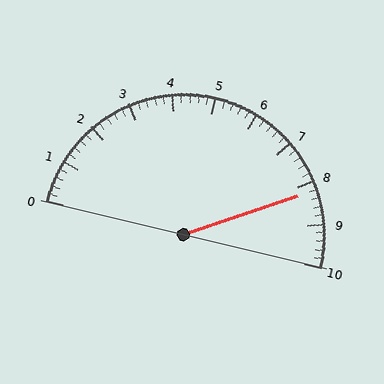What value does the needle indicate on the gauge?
The needle indicates approximately 8.2.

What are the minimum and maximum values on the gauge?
The gauge ranges from 0 to 10.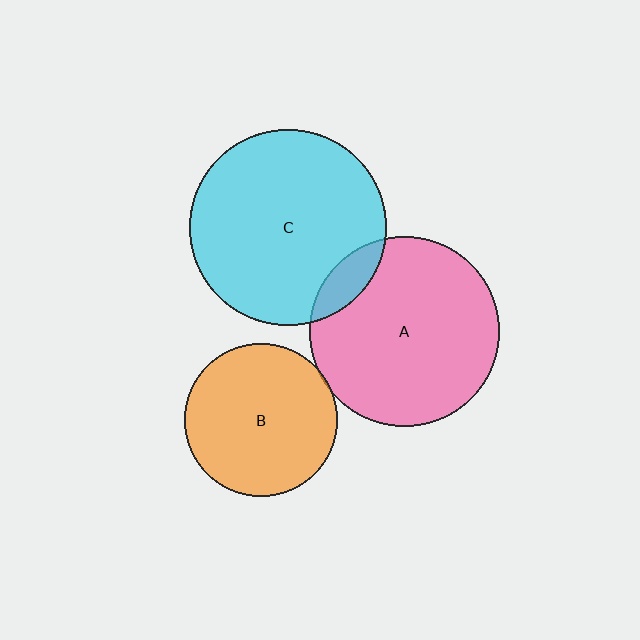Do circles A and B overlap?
Yes.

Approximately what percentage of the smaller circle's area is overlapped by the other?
Approximately 5%.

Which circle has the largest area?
Circle C (cyan).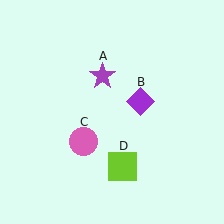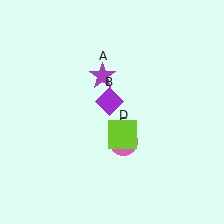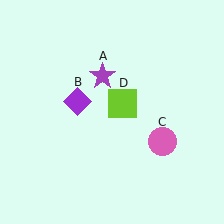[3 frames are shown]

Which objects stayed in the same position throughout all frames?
Purple star (object A) remained stationary.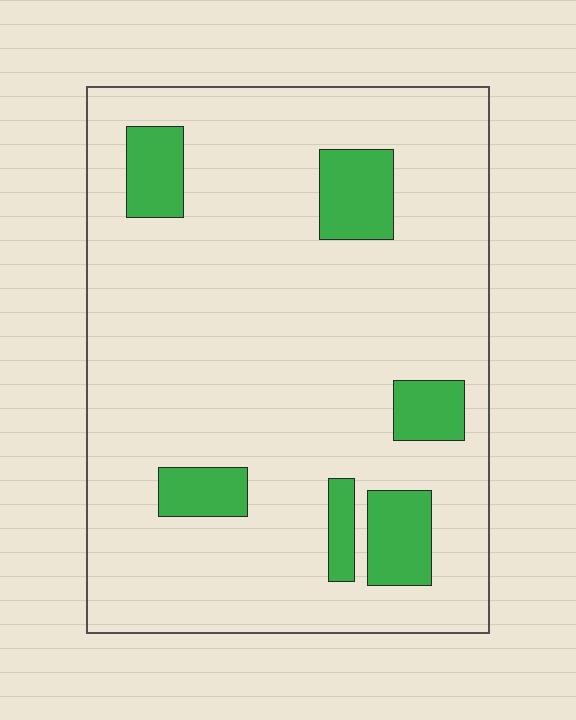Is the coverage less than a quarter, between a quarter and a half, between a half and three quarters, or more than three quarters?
Less than a quarter.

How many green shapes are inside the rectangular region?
6.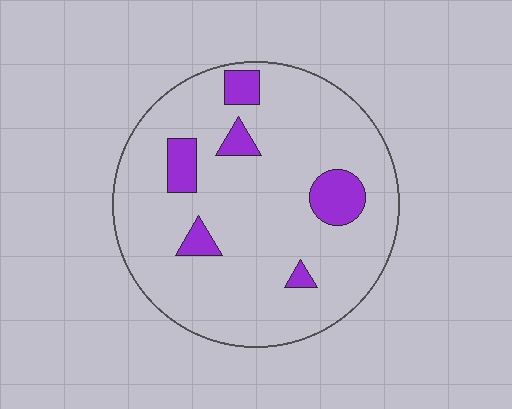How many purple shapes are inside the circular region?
6.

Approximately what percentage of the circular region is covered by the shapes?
Approximately 10%.